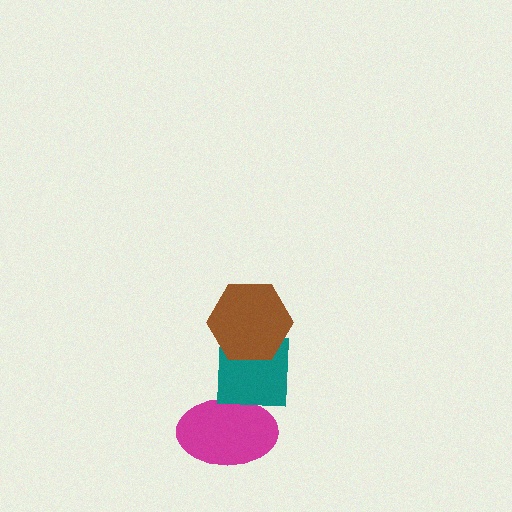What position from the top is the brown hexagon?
The brown hexagon is 1st from the top.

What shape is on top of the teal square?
The brown hexagon is on top of the teal square.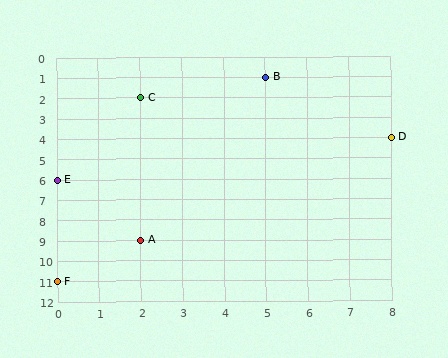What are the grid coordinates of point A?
Point A is at grid coordinates (2, 9).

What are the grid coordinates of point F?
Point F is at grid coordinates (0, 11).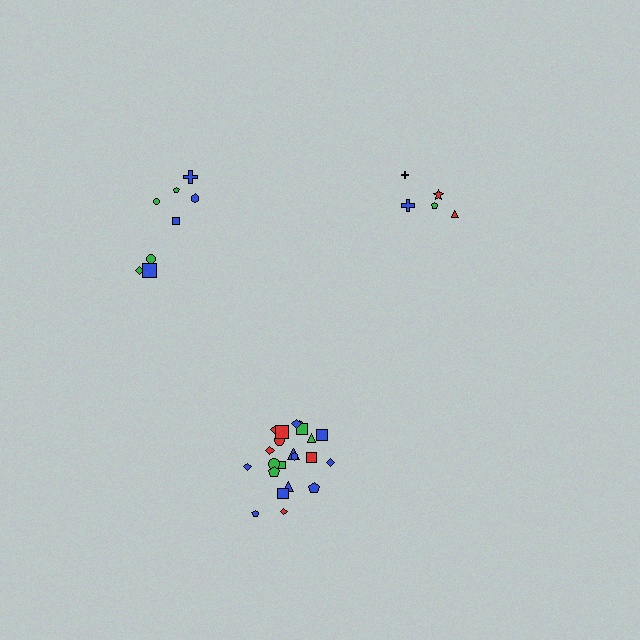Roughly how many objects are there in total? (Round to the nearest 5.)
Roughly 35 objects in total.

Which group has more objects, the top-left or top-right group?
The top-left group.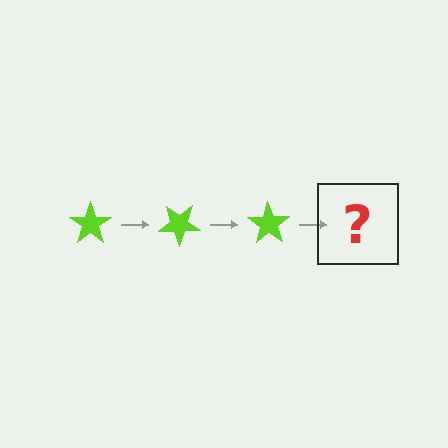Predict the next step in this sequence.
The next step is a lime star rotated 105 degrees.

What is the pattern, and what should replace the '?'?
The pattern is that the star rotates 35 degrees each step. The '?' should be a lime star rotated 105 degrees.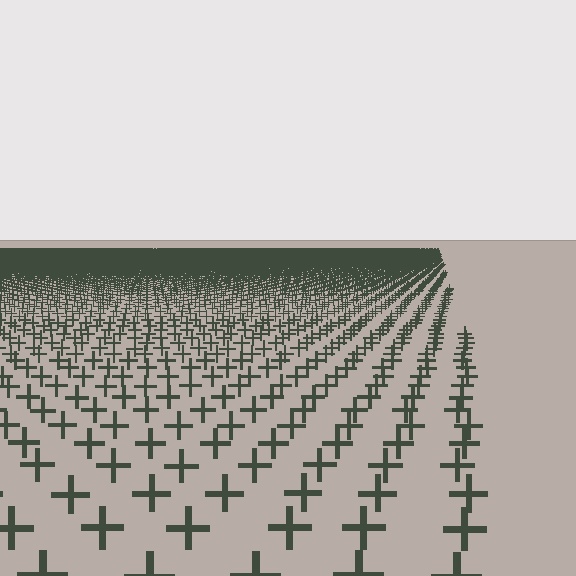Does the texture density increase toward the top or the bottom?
Density increases toward the top.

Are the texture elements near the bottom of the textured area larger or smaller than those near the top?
Larger. Near the bottom, elements are closer to the viewer and appear at a bigger on-screen size.